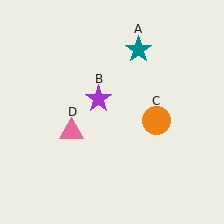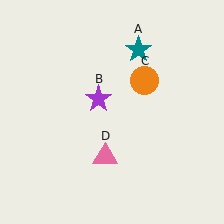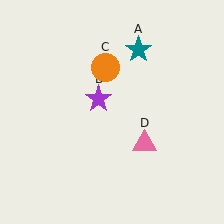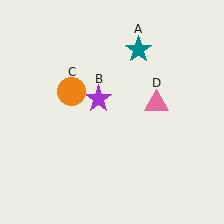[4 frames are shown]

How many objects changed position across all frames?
2 objects changed position: orange circle (object C), pink triangle (object D).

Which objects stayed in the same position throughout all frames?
Teal star (object A) and purple star (object B) remained stationary.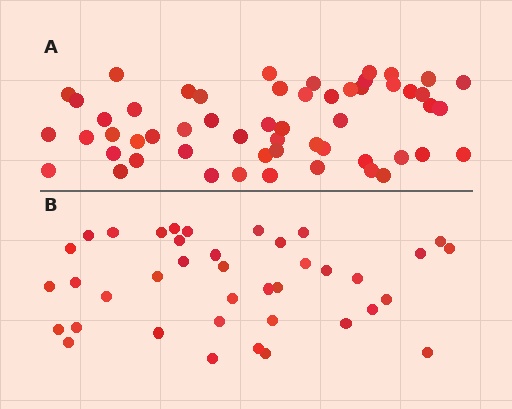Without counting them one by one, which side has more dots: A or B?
Region A (the top region) has more dots.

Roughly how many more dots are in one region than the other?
Region A has approximately 15 more dots than region B.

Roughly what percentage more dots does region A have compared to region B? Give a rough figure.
About 40% more.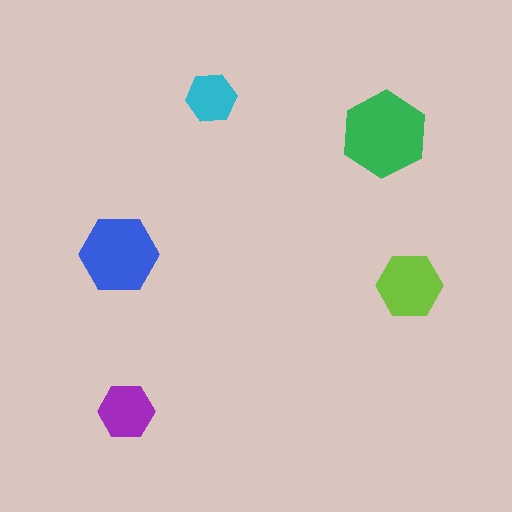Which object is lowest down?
The purple hexagon is bottommost.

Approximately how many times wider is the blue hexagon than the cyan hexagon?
About 1.5 times wider.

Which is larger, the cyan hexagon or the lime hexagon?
The lime one.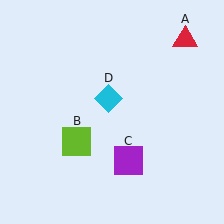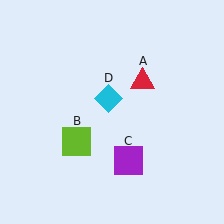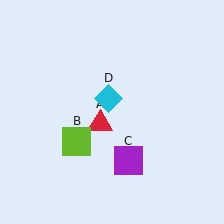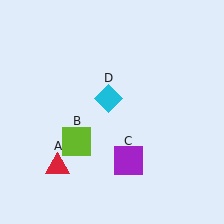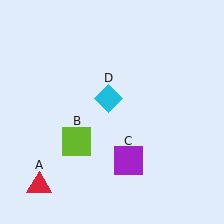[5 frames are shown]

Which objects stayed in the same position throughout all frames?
Lime square (object B) and purple square (object C) and cyan diamond (object D) remained stationary.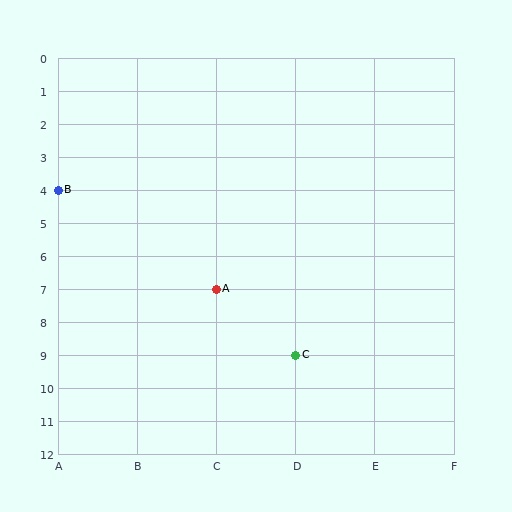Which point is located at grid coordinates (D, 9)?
Point C is at (D, 9).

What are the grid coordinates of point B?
Point B is at grid coordinates (A, 4).